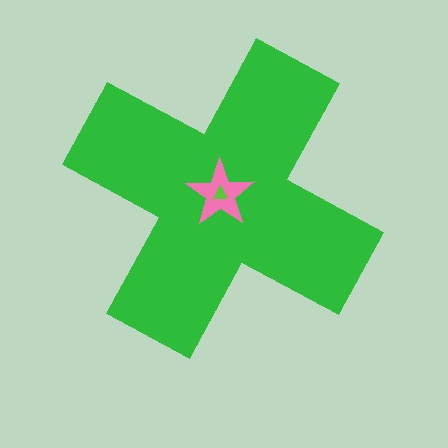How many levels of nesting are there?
3.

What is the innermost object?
The lime triangle.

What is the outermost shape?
The green cross.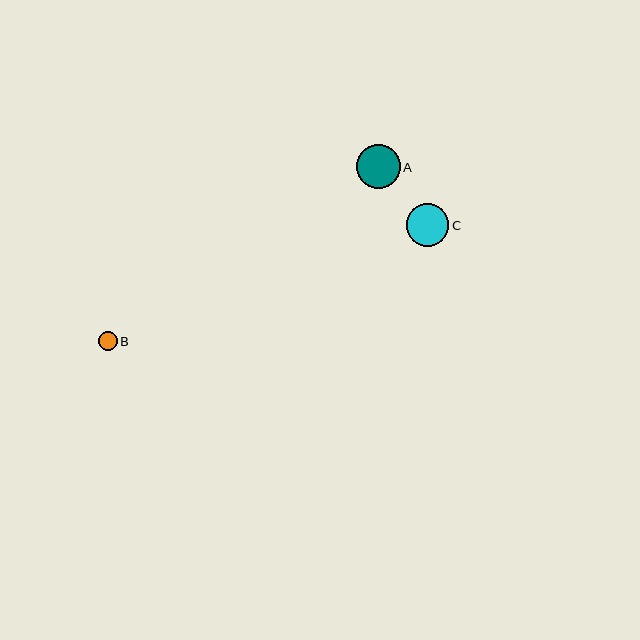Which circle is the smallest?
Circle B is the smallest with a size of approximately 19 pixels.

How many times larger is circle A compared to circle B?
Circle A is approximately 2.3 times the size of circle B.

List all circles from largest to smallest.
From largest to smallest: A, C, B.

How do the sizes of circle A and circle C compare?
Circle A and circle C are approximately the same size.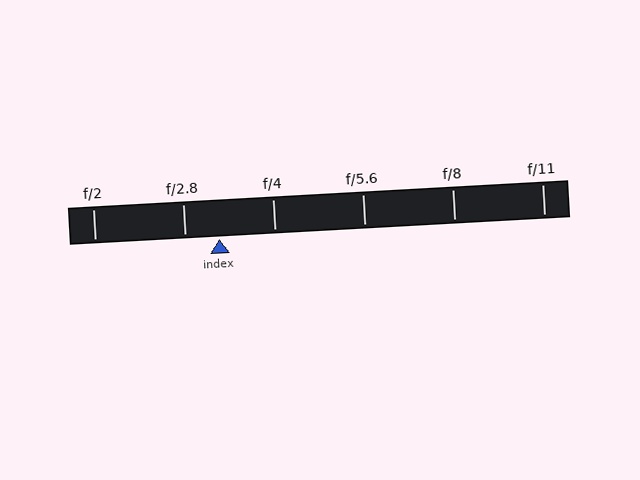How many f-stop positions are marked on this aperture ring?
There are 6 f-stop positions marked.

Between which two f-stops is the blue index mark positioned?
The index mark is between f/2.8 and f/4.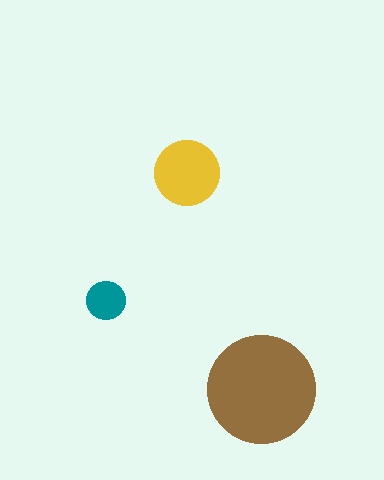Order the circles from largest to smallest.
the brown one, the yellow one, the teal one.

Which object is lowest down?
The brown circle is bottommost.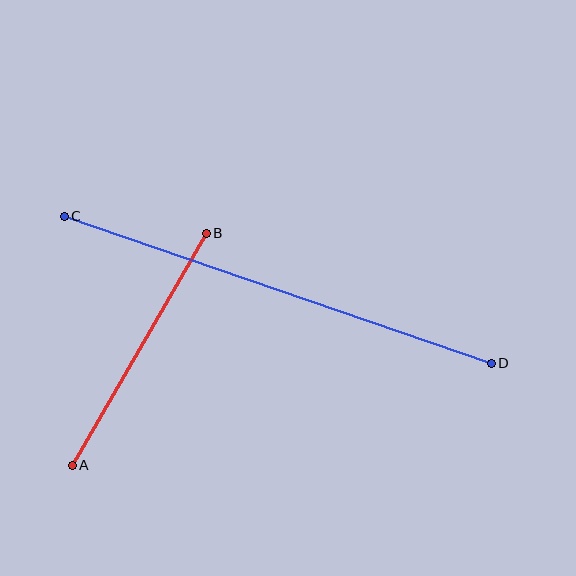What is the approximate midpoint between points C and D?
The midpoint is at approximately (278, 290) pixels.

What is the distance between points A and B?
The distance is approximately 268 pixels.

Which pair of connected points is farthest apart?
Points C and D are farthest apart.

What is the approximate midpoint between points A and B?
The midpoint is at approximately (139, 349) pixels.